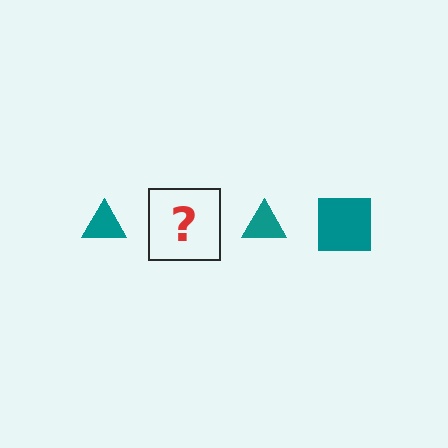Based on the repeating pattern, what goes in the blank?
The blank should be a teal square.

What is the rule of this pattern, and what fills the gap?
The rule is that the pattern cycles through triangle, square shapes in teal. The gap should be filled with a teal square.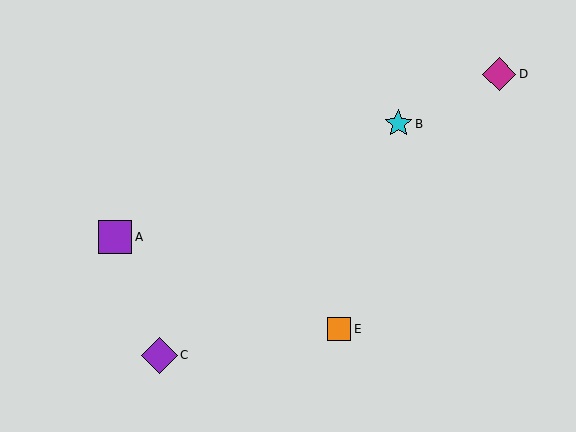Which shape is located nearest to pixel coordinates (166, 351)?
The purple diamond (labeled C) at (159, 355) is nearest to that location.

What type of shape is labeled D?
Shape D is a magenta diamond.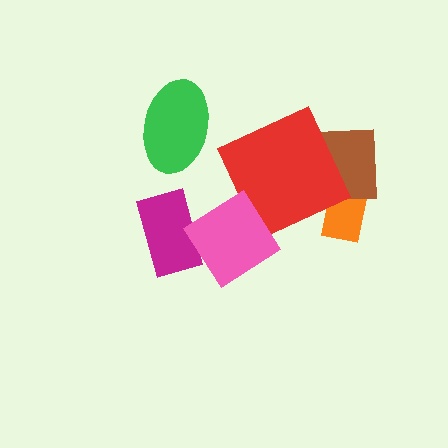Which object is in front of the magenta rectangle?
The pink diamond is in front of the magenta rectangle.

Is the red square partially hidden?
Yes, it is partially covered by another shape.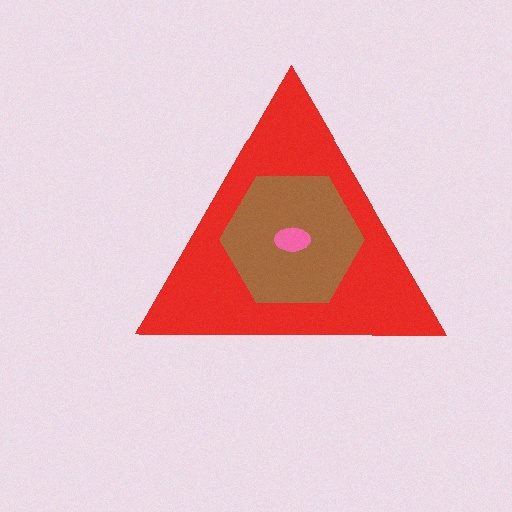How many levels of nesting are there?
3.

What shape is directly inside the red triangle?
The brown hexagon.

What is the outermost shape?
The red triangle.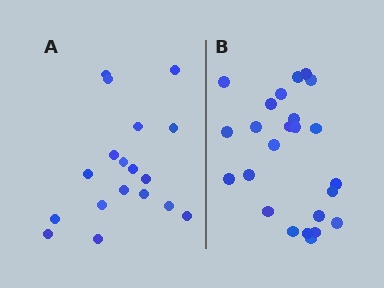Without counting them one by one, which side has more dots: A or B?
Region B (the right region) has more dots.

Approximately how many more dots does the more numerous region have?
Region B has about 6 more dots than region A.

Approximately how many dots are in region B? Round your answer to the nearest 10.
About 20 dots. (The exact count is 24, which rounds to 20.)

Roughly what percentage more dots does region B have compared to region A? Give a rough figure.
About 35% more.